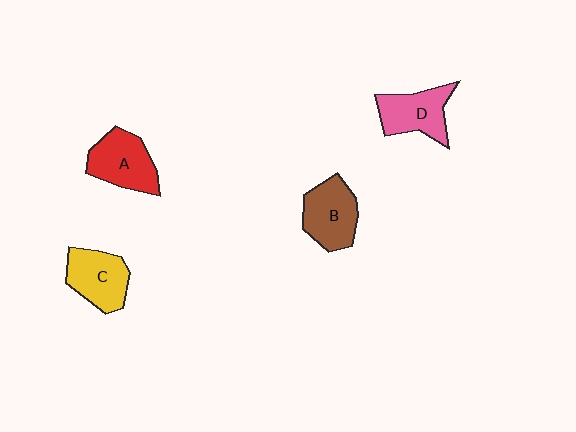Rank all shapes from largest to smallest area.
From largest to smallest: A (red), B (brown), C (yellow), D (pink).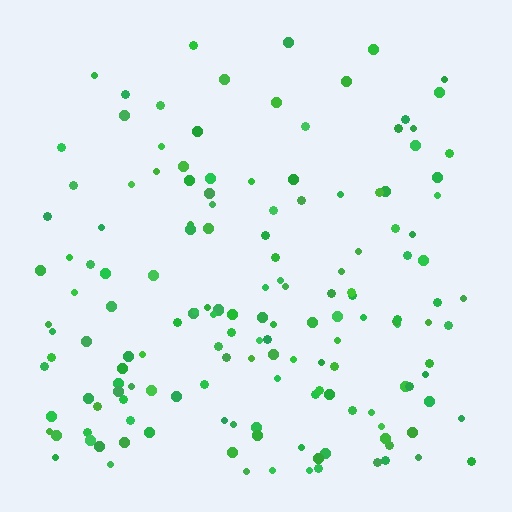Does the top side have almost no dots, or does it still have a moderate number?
Still a moderate number, just noticeably fewer than the bottom.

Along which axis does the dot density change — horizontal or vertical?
Vertical.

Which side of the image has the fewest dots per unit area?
The top.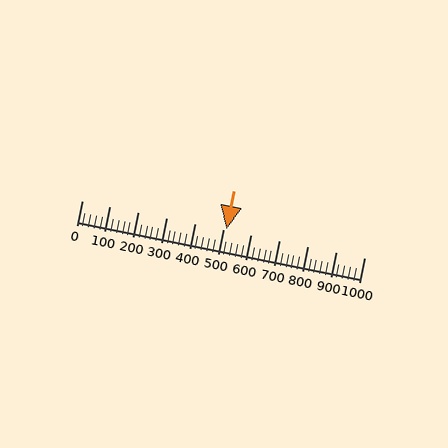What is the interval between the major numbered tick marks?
The major tick marks are spaced 100 units apart.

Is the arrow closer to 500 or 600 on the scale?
The arrow is closer to 500.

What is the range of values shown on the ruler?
The ruler shows values from 0 to 1000.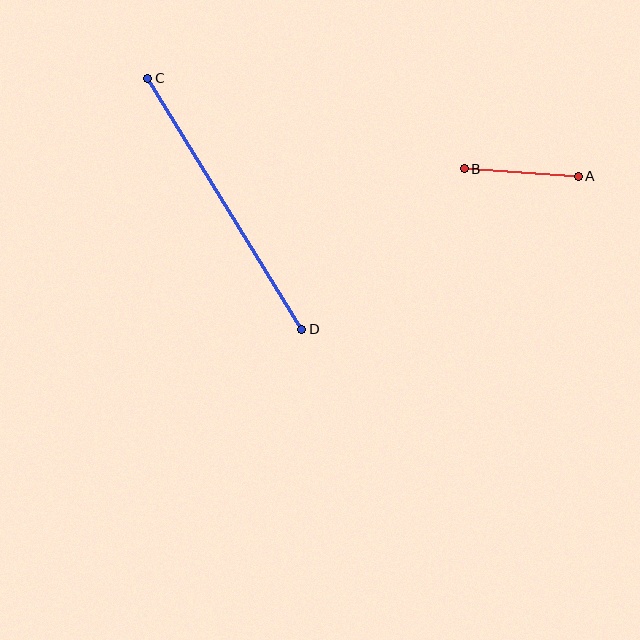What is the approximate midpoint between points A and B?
The midpoint is at approximately (521, 172) pixels.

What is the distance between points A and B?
The distance is approximately 114 pixels.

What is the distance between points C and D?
The distance is approximately 295 pixels.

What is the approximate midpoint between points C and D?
The midpoint is at approximately (225, 204) pixels.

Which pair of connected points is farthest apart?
Points C and D are farthest apart.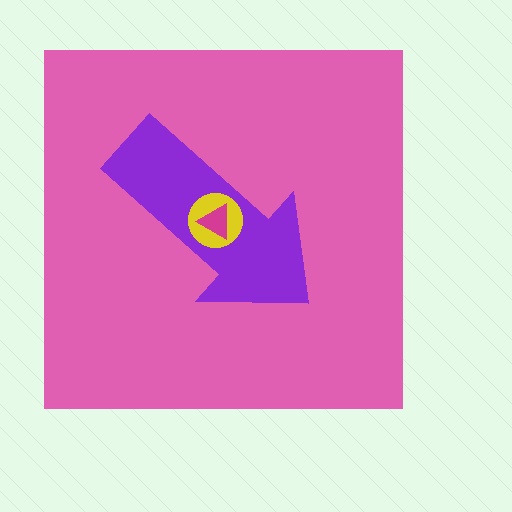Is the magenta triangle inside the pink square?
Yes.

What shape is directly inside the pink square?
The purple arrow.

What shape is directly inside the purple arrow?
The yellow circle.